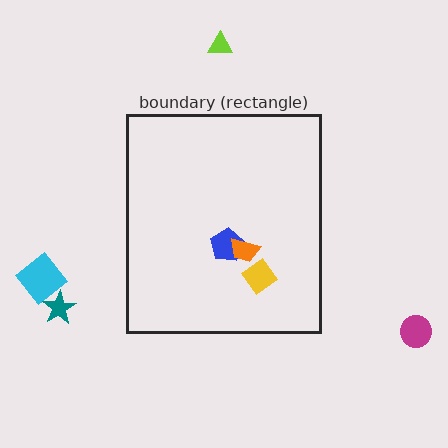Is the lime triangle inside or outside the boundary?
Outside.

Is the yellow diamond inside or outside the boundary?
Inside.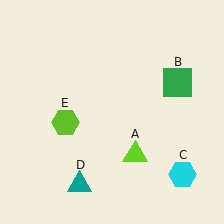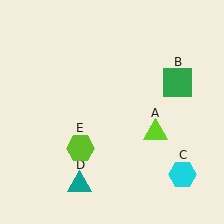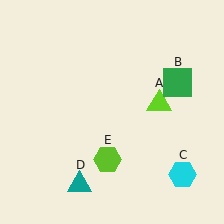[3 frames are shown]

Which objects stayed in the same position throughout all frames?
Green square (object B) and cyan hexagon (object C) and teal triangle (object D) remained stationary.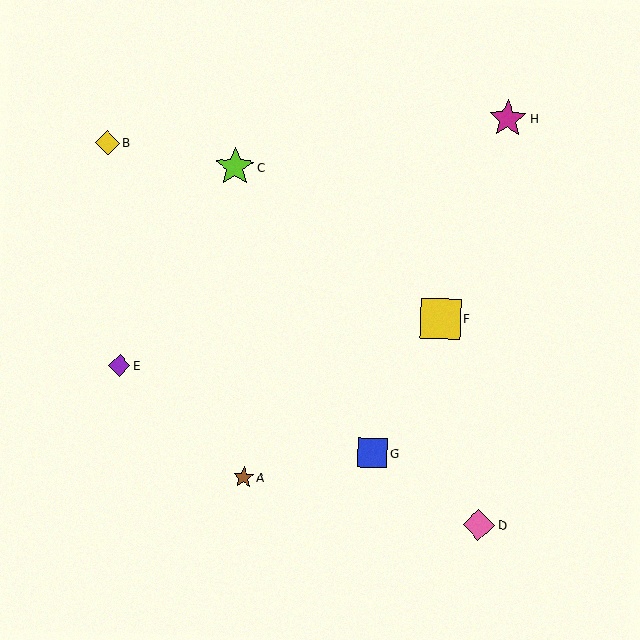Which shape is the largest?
The yellow square (labeled F) is the largest.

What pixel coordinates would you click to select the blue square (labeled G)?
Click at (372, 453) to select the blue square G.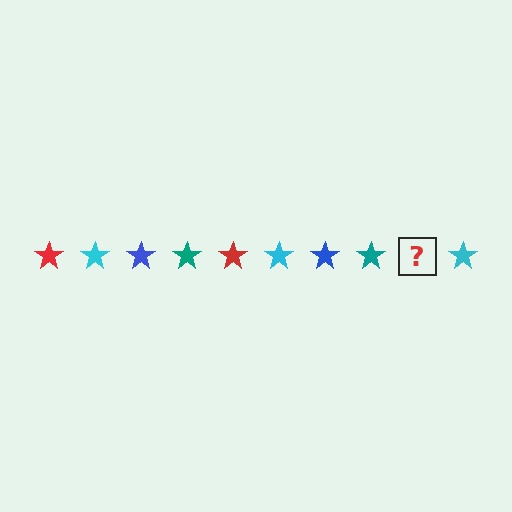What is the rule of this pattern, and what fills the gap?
The rule is that the pattern cycles through red, cyan, blue, teal stars. The gap should be filled with a red star.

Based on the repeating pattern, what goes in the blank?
The blank should be a red star.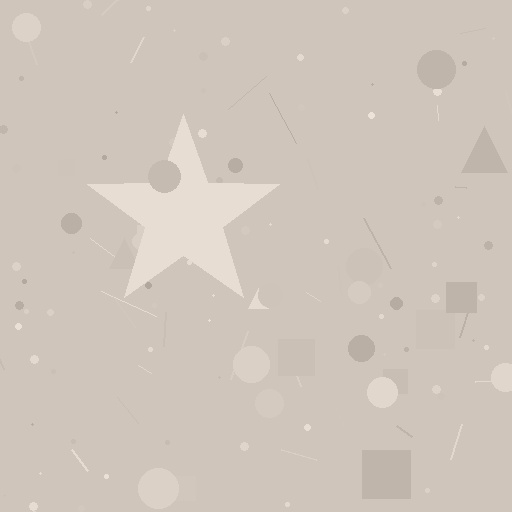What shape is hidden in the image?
A star is hidden in the image.